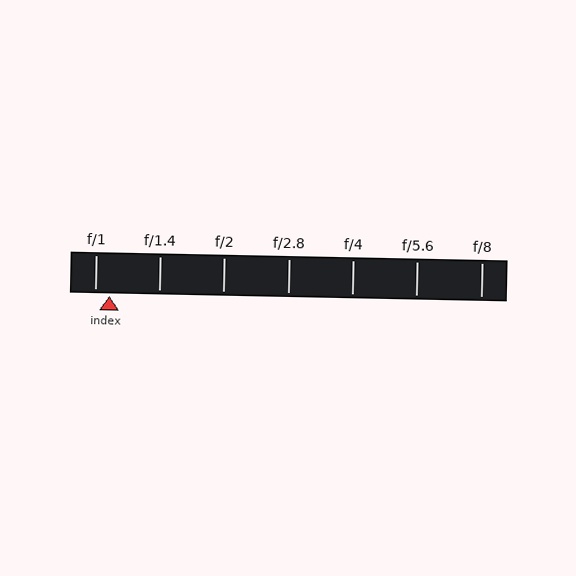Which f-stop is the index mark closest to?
The index mark is closest to f/1.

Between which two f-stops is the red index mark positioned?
The index mark is between f/1 and f/1.4.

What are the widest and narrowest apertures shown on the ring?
The widest aperture shown is f/1 and the narrowest is f/8.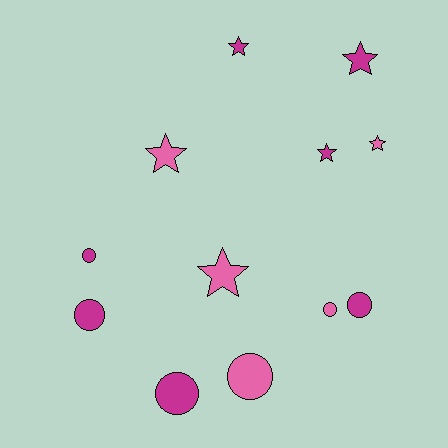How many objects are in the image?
There are 12 objects.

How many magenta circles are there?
There are 4 magenta circles.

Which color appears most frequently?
Magenta, with 7 objects.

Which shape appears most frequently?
Star, with 6 objects.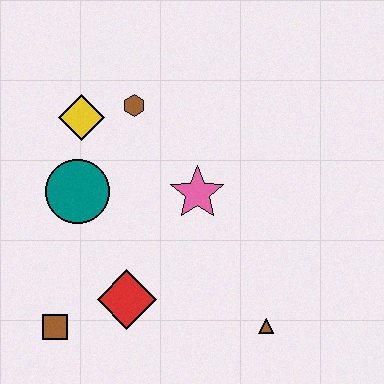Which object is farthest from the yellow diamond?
The brown triangle is farthest from the yellow diamond.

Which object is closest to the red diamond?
The brown square is closest to the red diamond.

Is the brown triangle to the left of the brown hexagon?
No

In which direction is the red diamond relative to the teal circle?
The red diamond is below the teal circle.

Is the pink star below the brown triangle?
No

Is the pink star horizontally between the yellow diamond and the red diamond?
No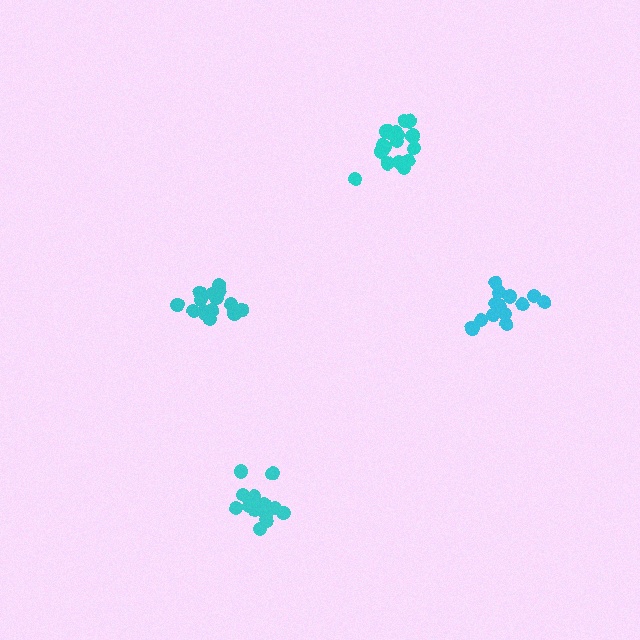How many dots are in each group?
Group 1: 18 dots, Group 2: 15 dots, Group 3: 15 dots, Group 4: 13 dots (61 total).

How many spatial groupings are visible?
There are 4 spatial groupings.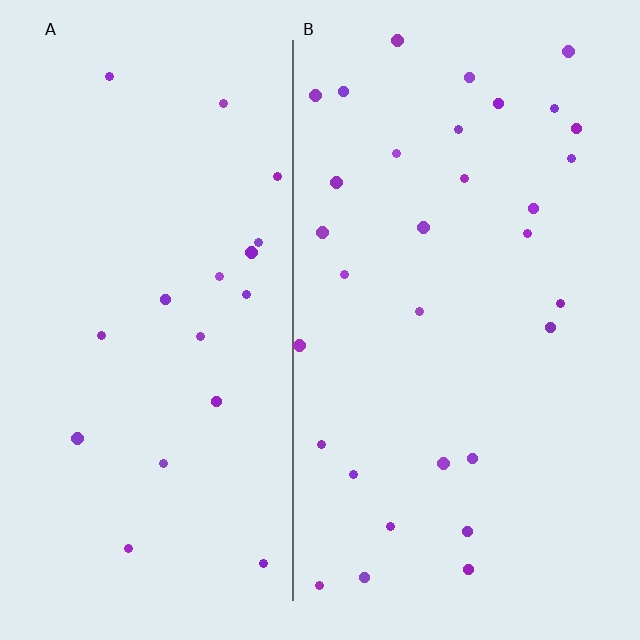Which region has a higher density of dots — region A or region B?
B (the right).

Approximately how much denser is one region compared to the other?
Approximately 1.7× — region B over region A.